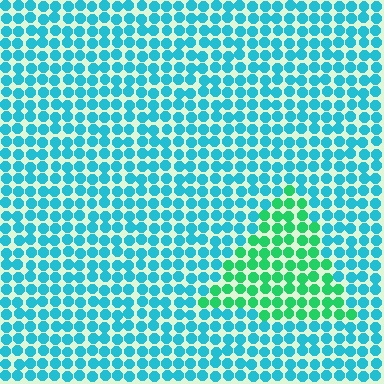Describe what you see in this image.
The image is filled with small cyan elements in a uniform arrangement. A triangle-shaped region is visible where the elements are tinted to a slightly different hue, forming a subtle color boundary.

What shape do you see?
I see a triangle.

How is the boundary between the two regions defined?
The boundary is defined purely by a slight shift in hue (about 44 degrees). Spacing, size, and orientation are identical on both sides.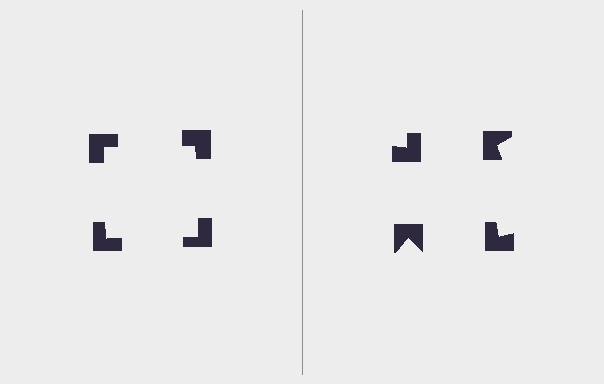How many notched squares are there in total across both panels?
8 — 4 on each side.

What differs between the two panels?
The notched squares are positioned identically on both sides; only the wedge orientations differ. On the left they align to a square; on the right they are misaligned.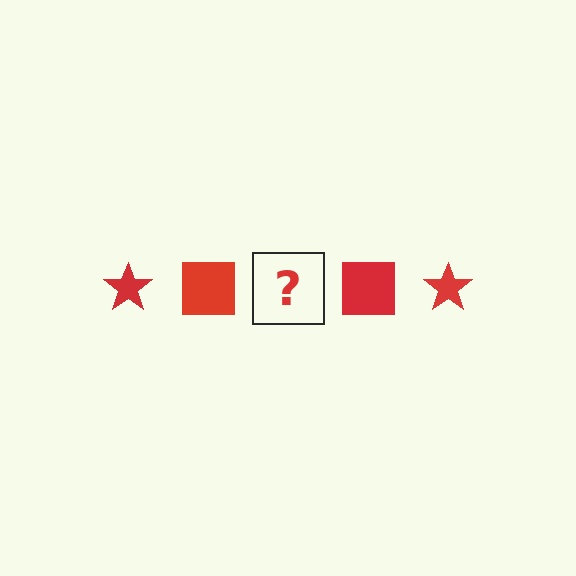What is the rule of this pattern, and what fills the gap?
The rule is that the pattern cycles through star, square shapes in red. The gap should be filled with a red star.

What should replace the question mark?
The question mark should be replaced with a red star.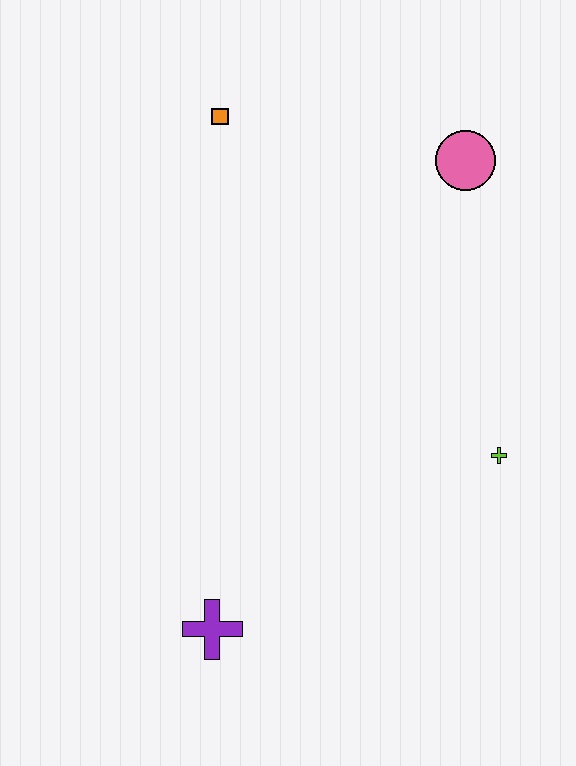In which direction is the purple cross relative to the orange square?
The purple cross is below the orange square.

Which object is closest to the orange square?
The pink circle is closest to the orange square.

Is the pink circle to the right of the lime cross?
No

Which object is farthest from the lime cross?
The orange square is farthest from the lime cross.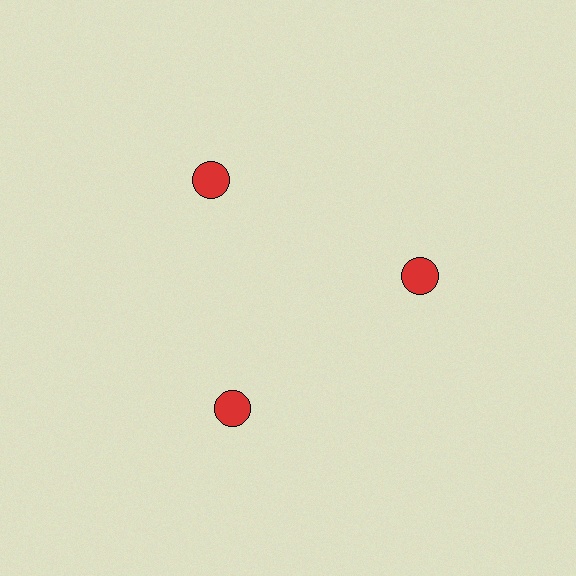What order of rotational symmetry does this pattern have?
This pattern has 3-fold rotational symmetry.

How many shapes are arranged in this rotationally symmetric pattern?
There are 3 shapes, arranged in 3 groups of 1.